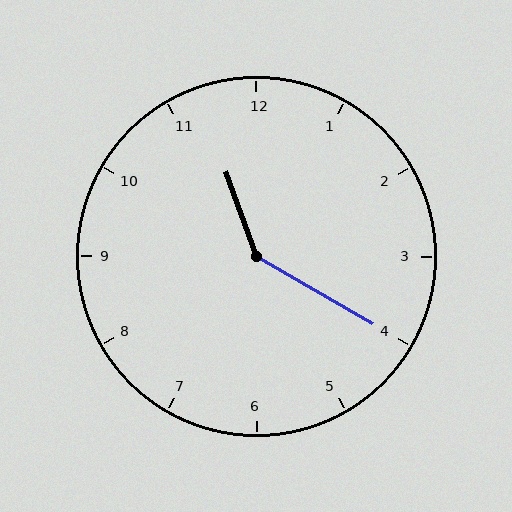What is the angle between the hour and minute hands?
Approximately 140 degrees.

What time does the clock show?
11:20.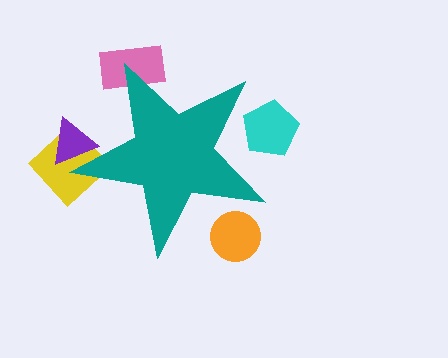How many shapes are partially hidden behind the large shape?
5 shapes are partially hidden.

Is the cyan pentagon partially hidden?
Yes, the cyan pentagon is partially hidden behind the teal star.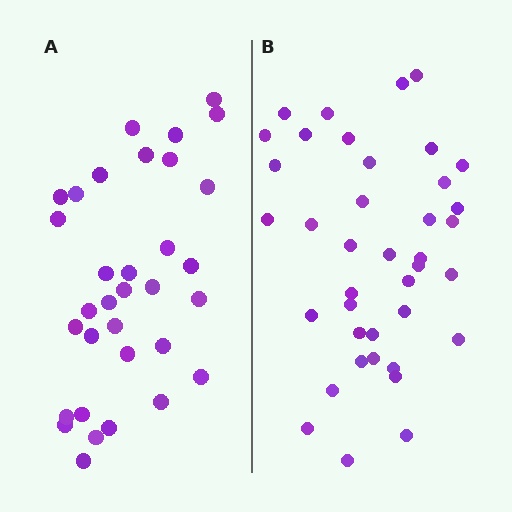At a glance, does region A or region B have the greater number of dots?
Region B (the right region) has more dots.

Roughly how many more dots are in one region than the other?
Region B has about 6 more dots than region A.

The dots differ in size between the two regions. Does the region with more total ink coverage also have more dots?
No. Region A has more total ink coverage because its dots are larger, but region B actually contains more individual dots. Total area can be misleading — the number of items is what matters here.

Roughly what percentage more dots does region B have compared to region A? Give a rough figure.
About 20% more.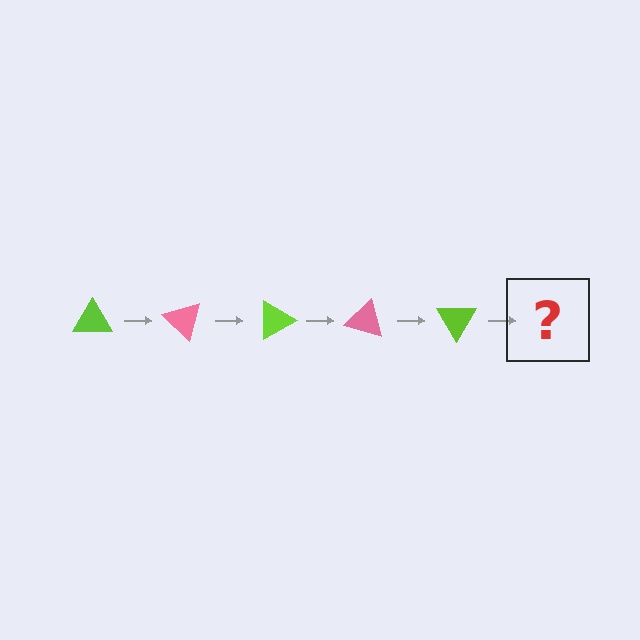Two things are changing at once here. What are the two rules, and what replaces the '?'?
The two rules are that it rotates 45 degrees each step and the color cycles through lime and pink. The '?' should be a pink triangle, rotated 225 degrees from the start.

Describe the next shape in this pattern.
It should be a pink triangle, rotated 225 degrees from the start.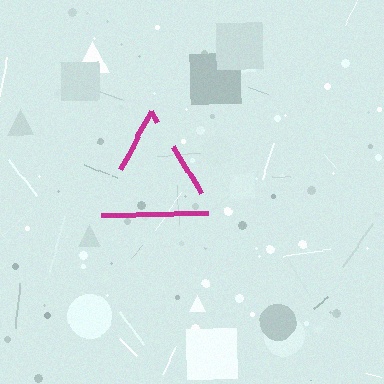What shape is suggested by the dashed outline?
The dashed outline suggests a triangle.